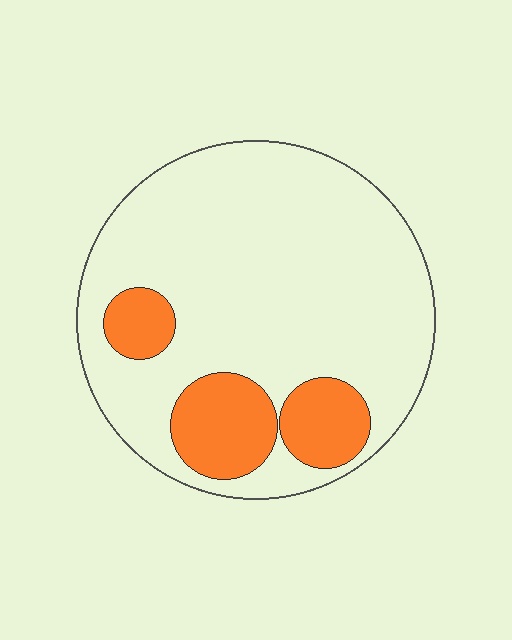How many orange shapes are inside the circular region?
3.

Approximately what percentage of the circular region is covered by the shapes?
Approximately 20%.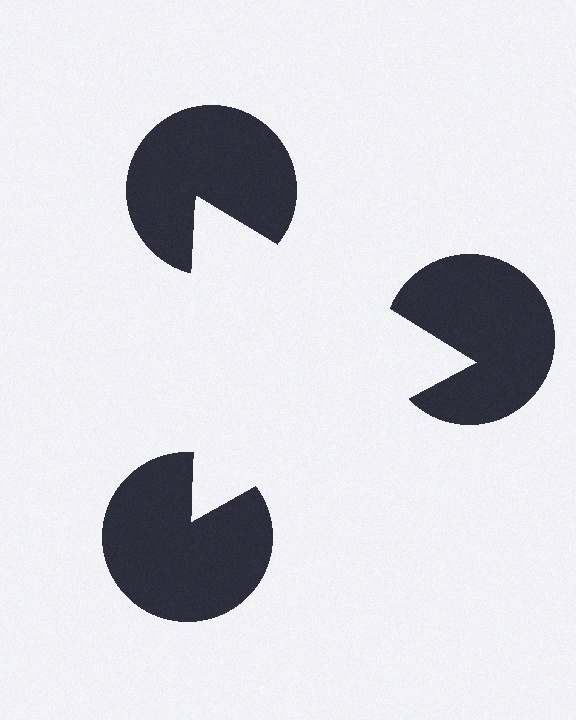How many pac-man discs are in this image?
There are 3 — one at each vertex of the illusory triangle.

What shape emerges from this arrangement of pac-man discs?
An illusory triangle — its edges are inferred from the aligned wedge cuts in the pac-man discs, not physically drawn.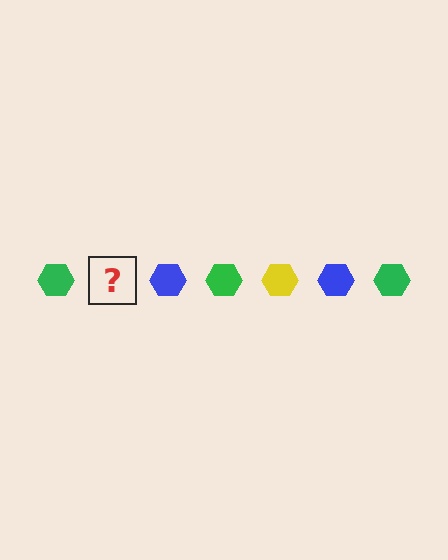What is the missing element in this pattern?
The missing element is a yellow hexagon.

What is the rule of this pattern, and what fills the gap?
The rule is that the pattern cycles through green, yellow, blue hexagons. The gap should be filled with a yellow hexagon.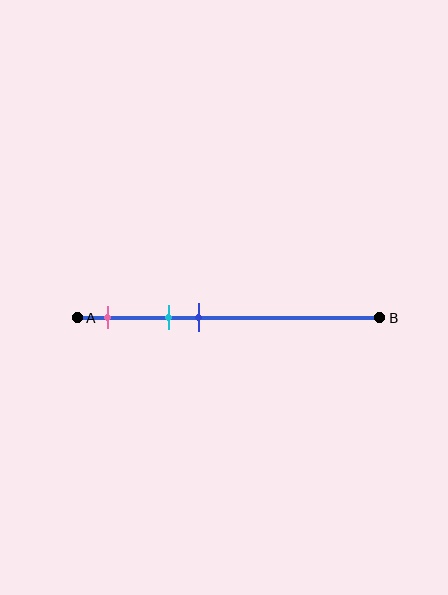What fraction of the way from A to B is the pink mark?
The pink mark is approximately 10% (0.1) of the way from A to B.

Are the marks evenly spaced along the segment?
Yes, the marks are approximately evenly spaced.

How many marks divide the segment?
There are 3 marks dividing the segment.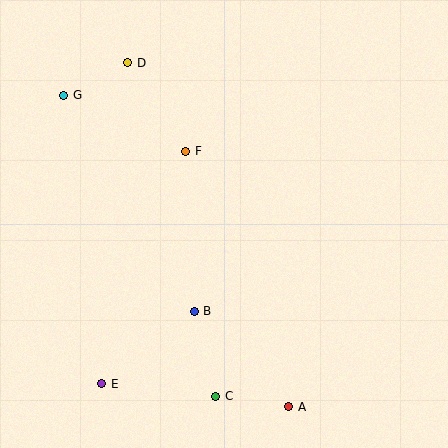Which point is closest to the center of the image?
Point F at (186, 151) is closest to the center.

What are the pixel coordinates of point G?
Point G is at (64, 95).